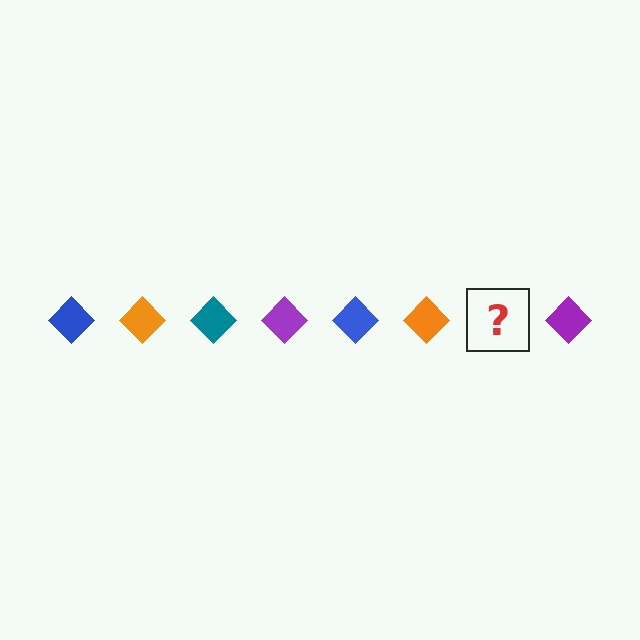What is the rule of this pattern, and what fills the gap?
The rule is that the pattern cycles through blue, orange, teal, purple diamonds. The gap should be filled with a teal diamond.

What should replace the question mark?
The question mark should be replaced with a teal diamond.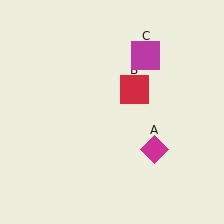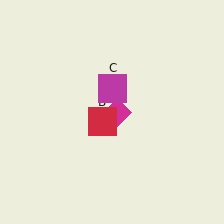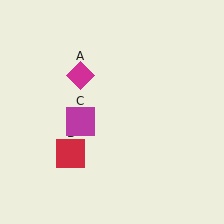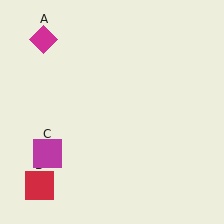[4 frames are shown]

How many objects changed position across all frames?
3 objects changed position: magenta diamond (object A), red square (object B), magenta square (object C).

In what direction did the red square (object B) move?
The red square (object B) moved down and to the left.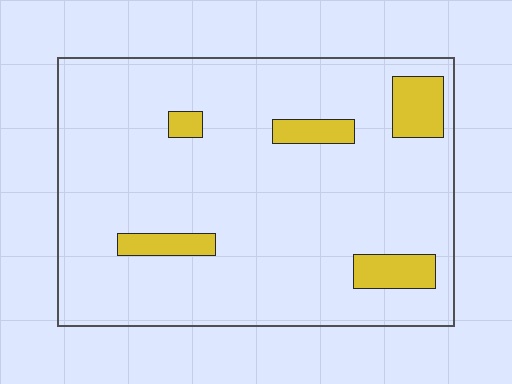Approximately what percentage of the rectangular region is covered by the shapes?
Approximately 10%.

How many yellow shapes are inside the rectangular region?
5.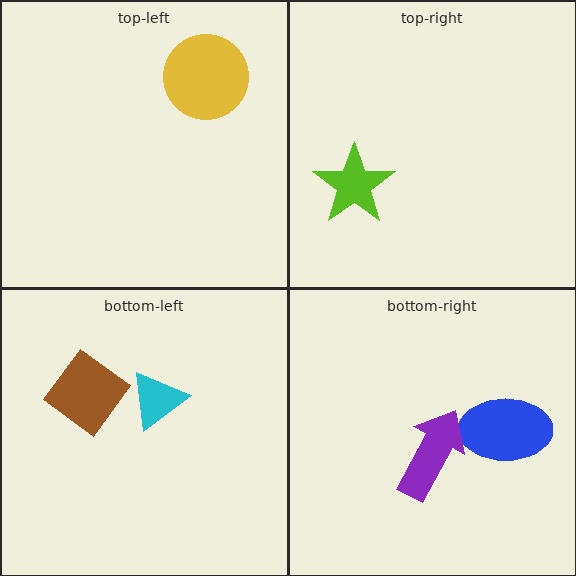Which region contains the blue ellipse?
The bottom-right region.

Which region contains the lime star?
The top-right region.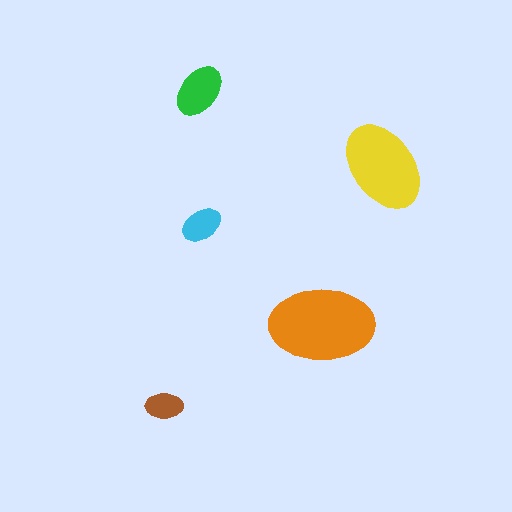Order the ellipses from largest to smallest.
the orange one, the yellow one, the green one, the cyan one, the brown one.